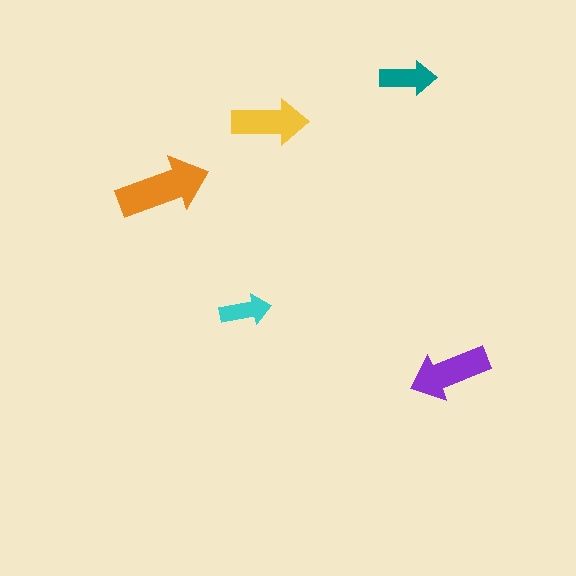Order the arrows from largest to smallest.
the orange one, the purple one, the yellow one, the teal one, the cyan one.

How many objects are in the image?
There are 5 objects in the image.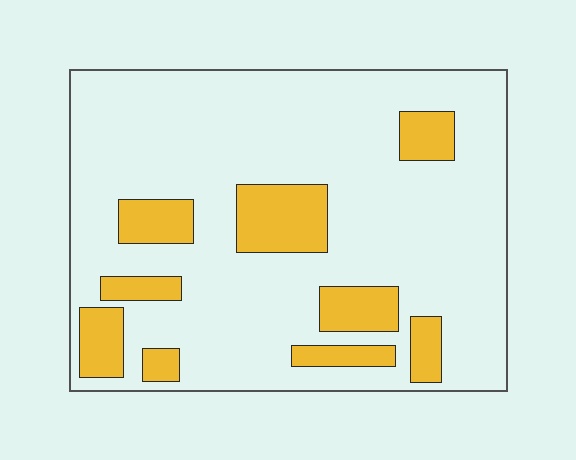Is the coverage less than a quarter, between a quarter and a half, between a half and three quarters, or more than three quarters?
Less than a quarter.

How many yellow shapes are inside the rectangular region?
9.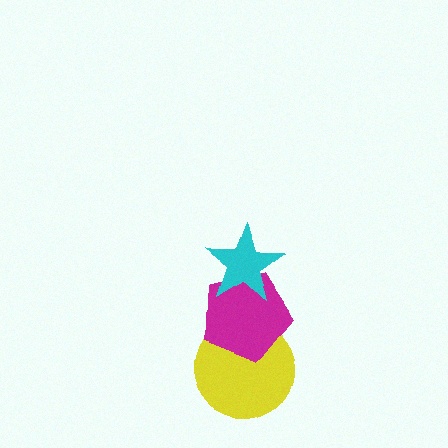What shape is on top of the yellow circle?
The magenta pentagon is on top of the yellow circle.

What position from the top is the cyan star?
The cyan star is 1st from the top.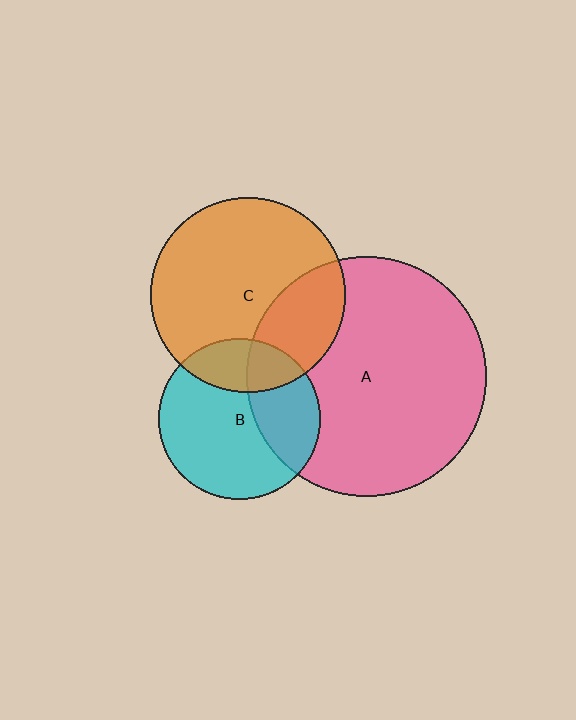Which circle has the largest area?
Circle A (pink).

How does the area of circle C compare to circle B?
Approximately 1.5 times.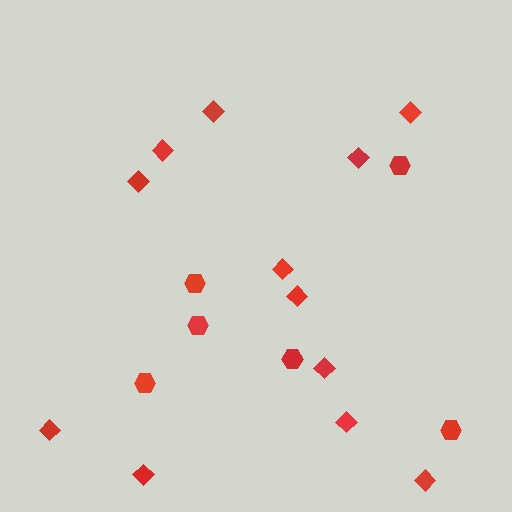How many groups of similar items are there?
There are 2 groups: one group of diamonds (12) and one group of hexagons (6).